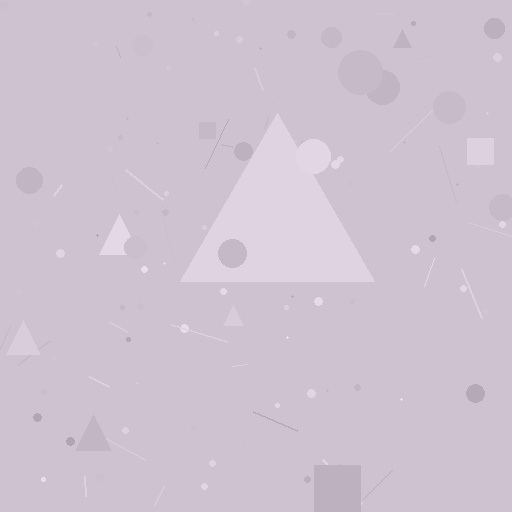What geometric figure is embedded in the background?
A triangle is embedded in the background.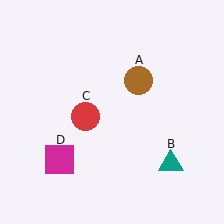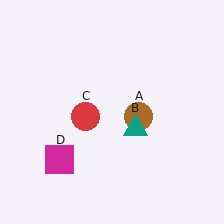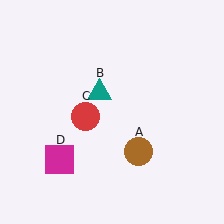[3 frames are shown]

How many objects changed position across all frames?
2 objects changed position: brown circle (object A), teal triangle (object B).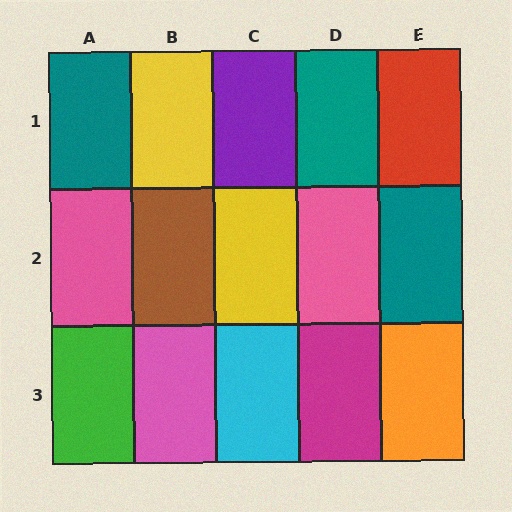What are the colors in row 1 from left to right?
Teal, yellow, purple, teal, red.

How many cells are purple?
1 cell is purple.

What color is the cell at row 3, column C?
Cyan.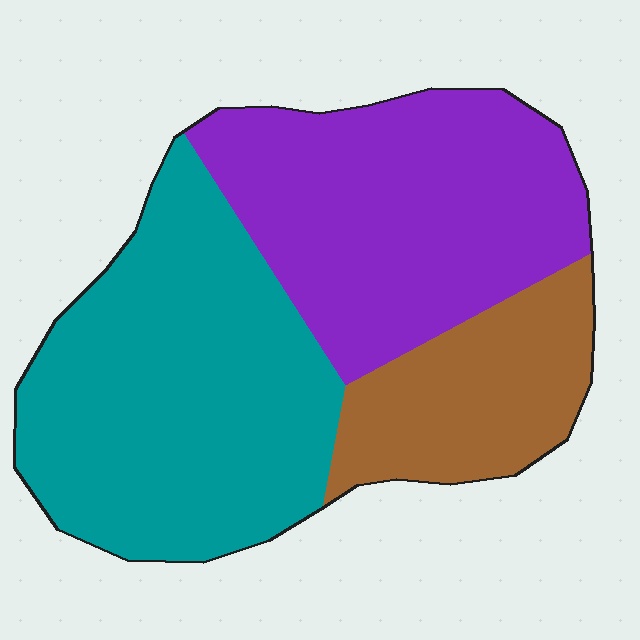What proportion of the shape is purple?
Purple covers 37% of the shape.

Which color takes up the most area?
Teal, at roughly 45%.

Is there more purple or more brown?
Purple.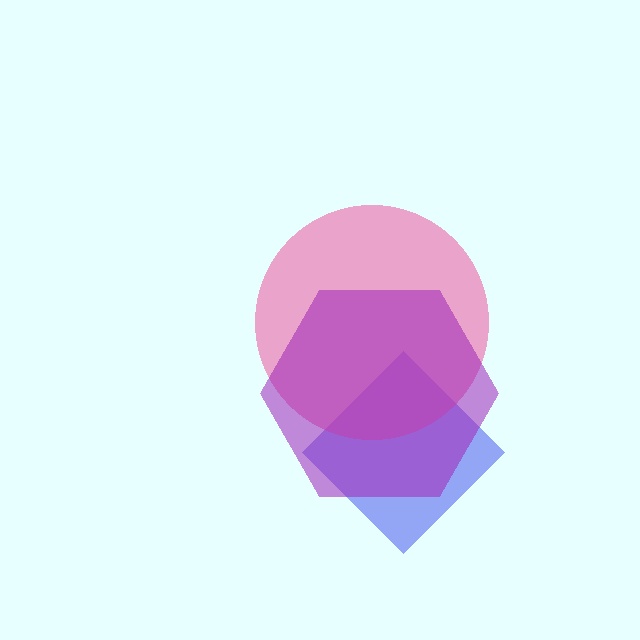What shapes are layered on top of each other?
The layered shapes are: a blue diamond, a pink circle, a purple hexagon.